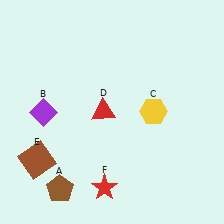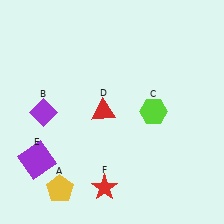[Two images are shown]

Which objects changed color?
A changed from brown to yellow. C changed from yellow to lime. E changed from brown to purple.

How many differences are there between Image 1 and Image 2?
There are 3 differences between the two images.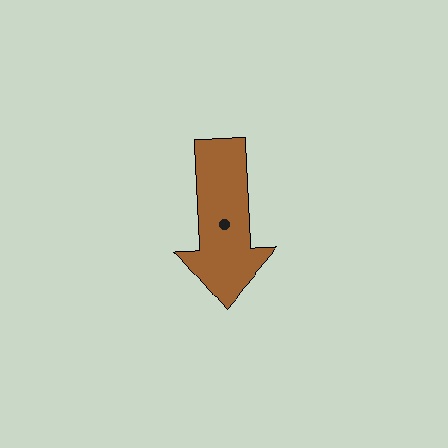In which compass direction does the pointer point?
South.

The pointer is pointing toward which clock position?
Roughly 6 o'clock.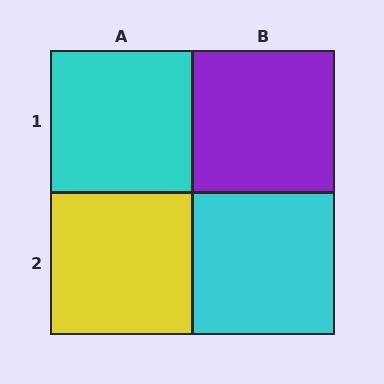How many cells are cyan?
2 cells are cyan.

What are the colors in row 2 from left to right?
Yellow, cyan.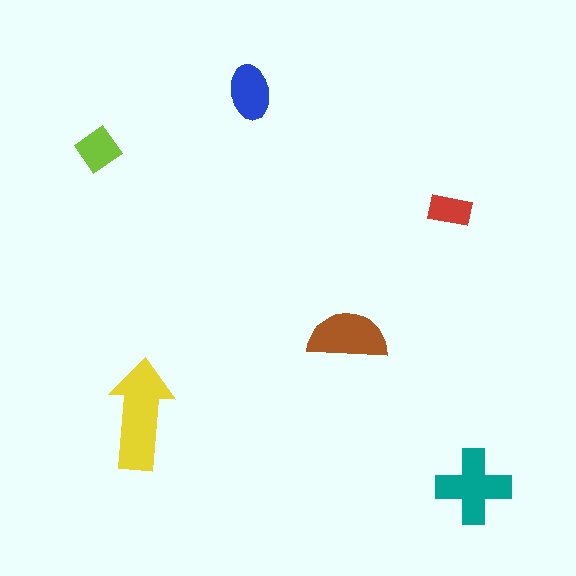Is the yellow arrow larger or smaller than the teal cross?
Larger.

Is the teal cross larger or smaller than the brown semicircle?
Larger.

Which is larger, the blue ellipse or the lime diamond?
The blue ellipse.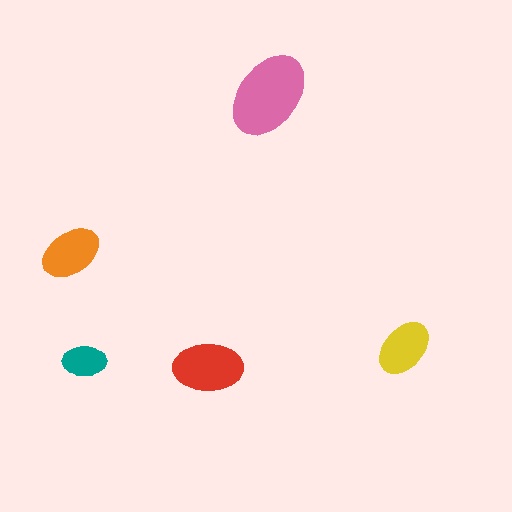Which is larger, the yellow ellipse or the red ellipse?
The red one.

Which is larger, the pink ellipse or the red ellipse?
The pink one.